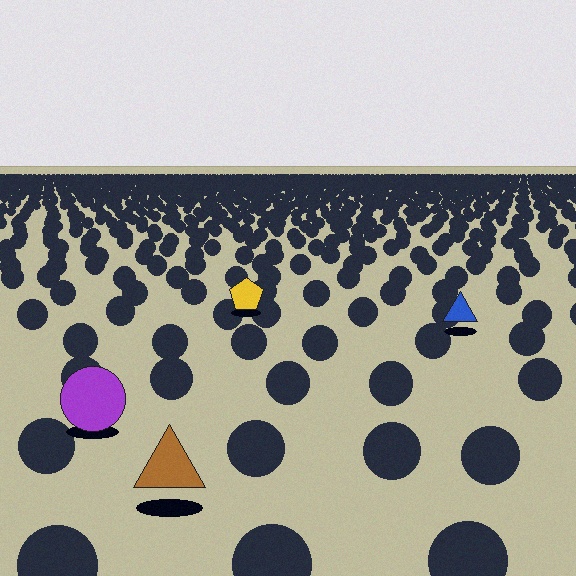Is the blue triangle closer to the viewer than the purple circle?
No. The purple circle is closer — you can tell from the texture gradient: the ground texture is coarser near it.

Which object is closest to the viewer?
The brown triangle is closest. The texture marks near it are larger and more spread out.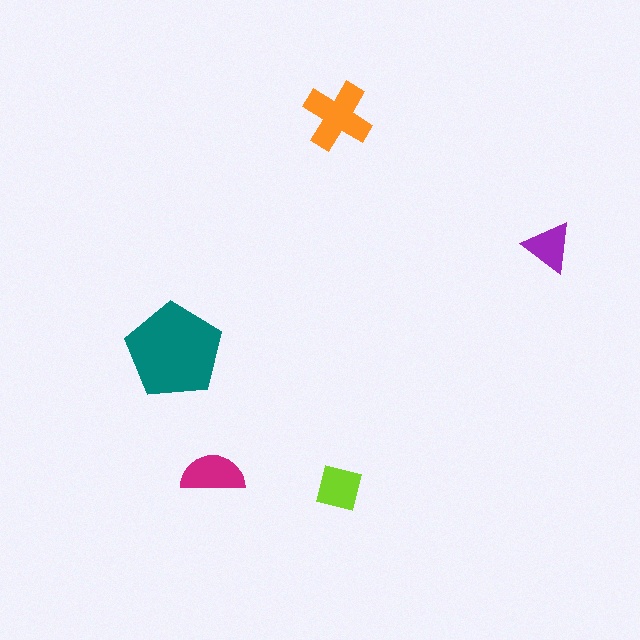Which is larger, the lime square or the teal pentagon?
The teal pentagon.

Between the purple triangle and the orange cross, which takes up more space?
The orange cross.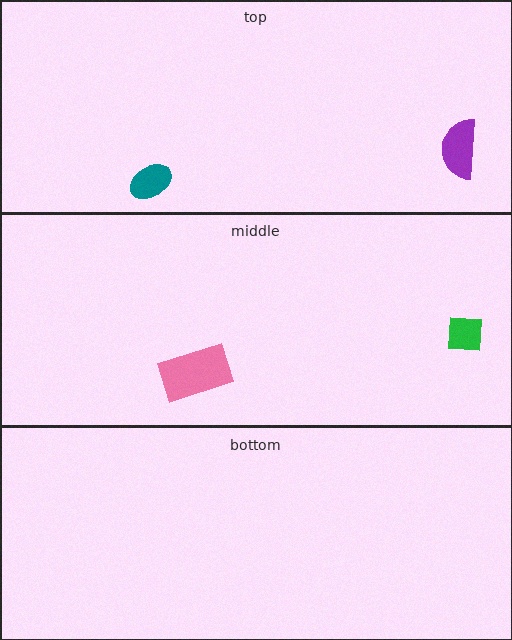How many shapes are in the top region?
2.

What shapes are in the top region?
The purple semicircle, the teal ellipse.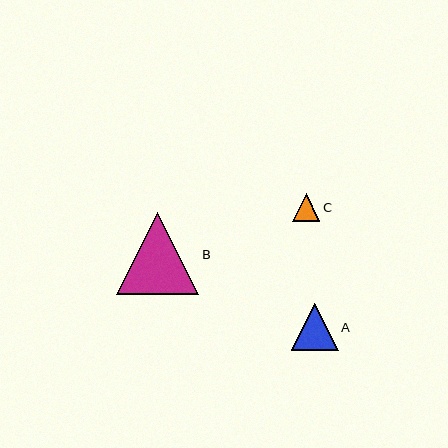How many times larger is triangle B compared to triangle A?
Triangle B is approximately 1.7 times the size of triangle A.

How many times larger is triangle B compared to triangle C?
Triangle B is approximately 2.9 times the size of triangle C.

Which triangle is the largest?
Triangle B is the largest with a size of approximately 82 pixels.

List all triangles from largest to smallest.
From largest to smallest: B, A, C.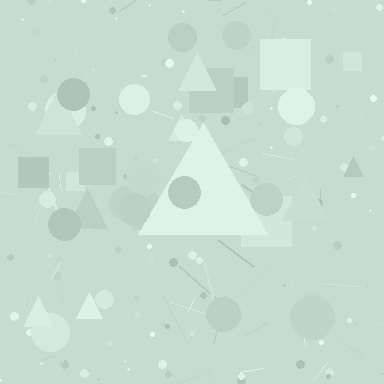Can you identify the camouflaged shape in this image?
The camouflaged shape is a triangle.